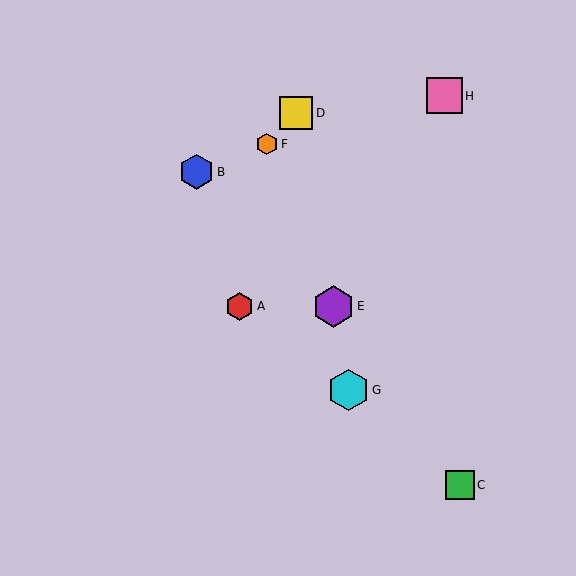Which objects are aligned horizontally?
Objects A, E are aligned horizontally.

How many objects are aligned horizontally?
2 objects (A, E) are aligned horizontally.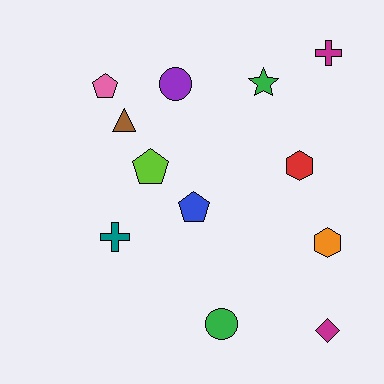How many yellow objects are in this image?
There are no yellow objects.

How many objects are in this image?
There are 12 objects.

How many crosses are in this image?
There are 2 crosses.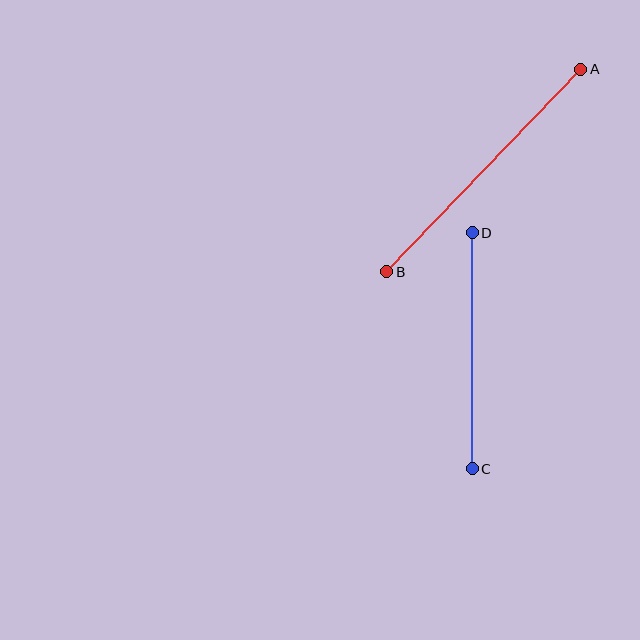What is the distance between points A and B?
The distance is approximately 280 pixels.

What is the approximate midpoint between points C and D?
The midpoint is at approximately (472, 351) pixels.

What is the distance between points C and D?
The distance is approximately 236 pixels.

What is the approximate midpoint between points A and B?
The midpoint is at approximately (484, 170) pixels.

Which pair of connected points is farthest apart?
Points A and B are farthest apart.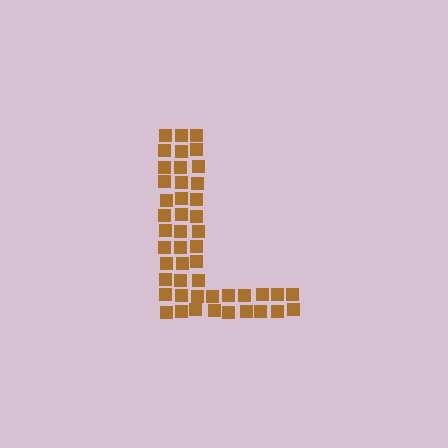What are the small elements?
The small elements are squares.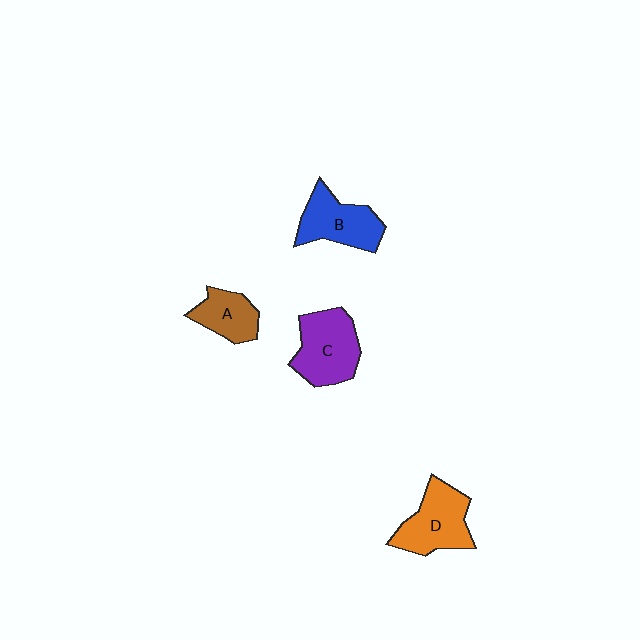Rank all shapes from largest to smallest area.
From largest to smallest: C (purple), D (orange), B (blue), A (brown).